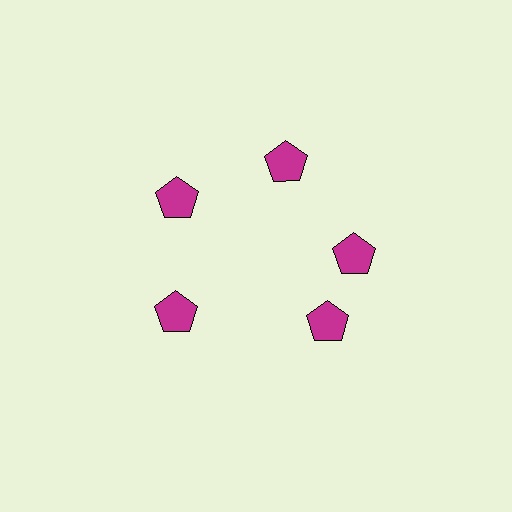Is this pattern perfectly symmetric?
No. The 5 magenta pentagons are arranged in a ring, but one element near the 5 o'clock position is rotated out of alignment along the ring, breaking the 5-fold rotational symmetry.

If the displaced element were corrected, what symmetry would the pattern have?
It would have 5-fold rotational symmetry — the pattern would map onto itself every 72 degrees.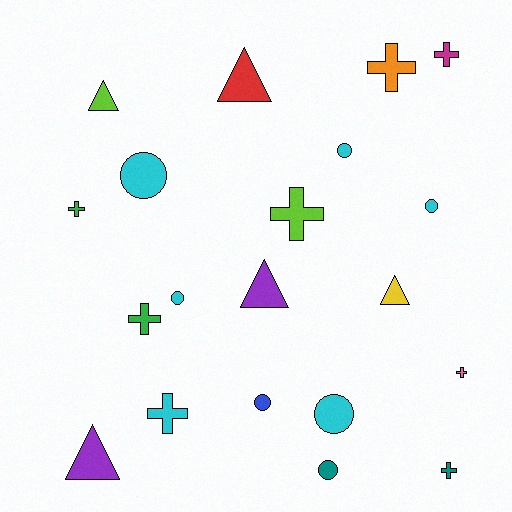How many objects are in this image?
There are 20 objects.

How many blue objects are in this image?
There is 1 blue object.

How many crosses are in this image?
There are 8 crosses.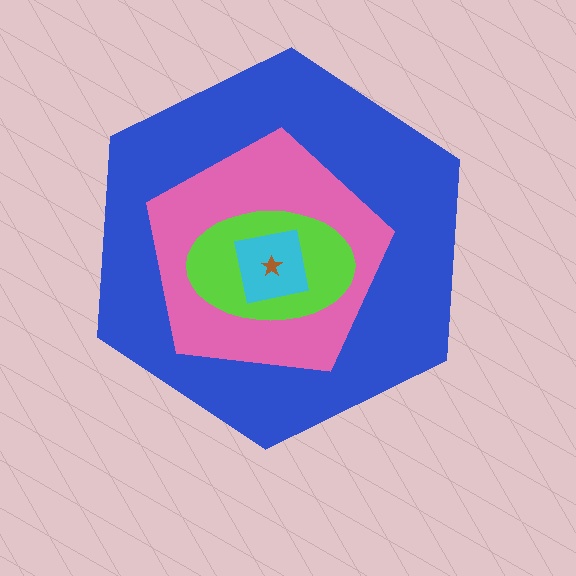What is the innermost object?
The brown star.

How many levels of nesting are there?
5.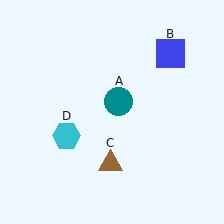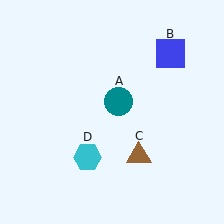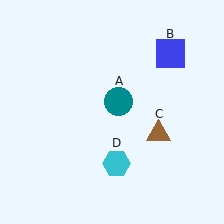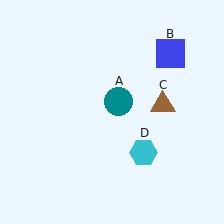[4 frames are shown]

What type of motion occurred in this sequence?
The brown triangle (object C), cyan hexagon (object D) rotated counterclockwise around the center of the scene.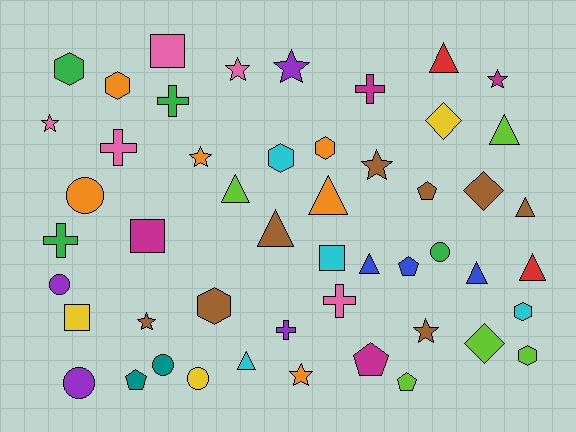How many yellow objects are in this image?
There are 3 yellow objects.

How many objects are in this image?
There are 50 objects.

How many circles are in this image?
There are 6 circles.